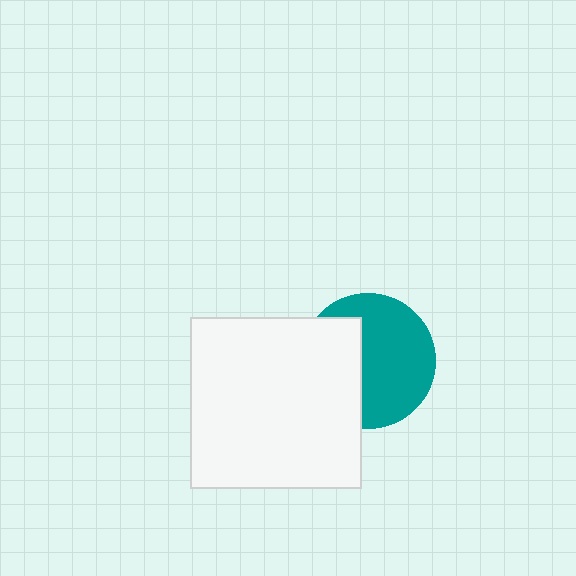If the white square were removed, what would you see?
You would see the complete teal circle.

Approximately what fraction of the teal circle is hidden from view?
Roughly 39% of the teal circle is hidden behind the white square.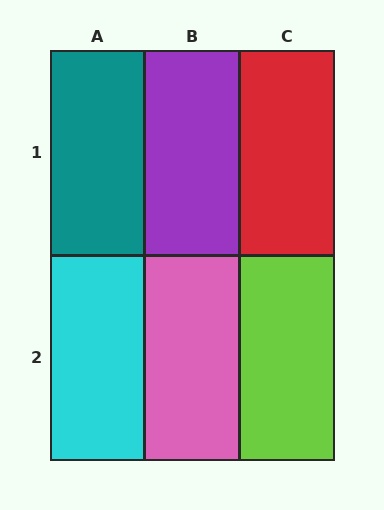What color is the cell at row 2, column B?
Pink.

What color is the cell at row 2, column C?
Lime.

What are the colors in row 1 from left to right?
Teal, purple, red.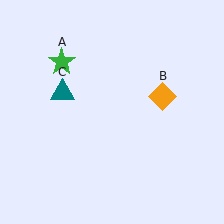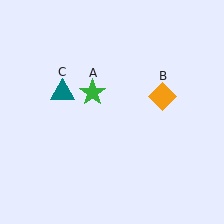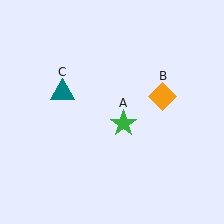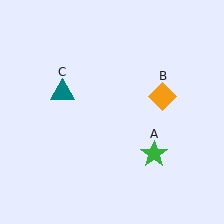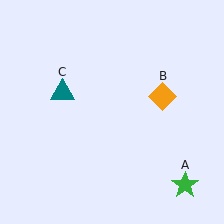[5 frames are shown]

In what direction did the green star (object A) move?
The green star (object A) moved down and to the right.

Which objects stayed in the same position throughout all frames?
Orange diamond (object B) and teal triangle (object C) remained stationary.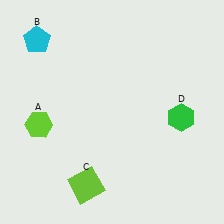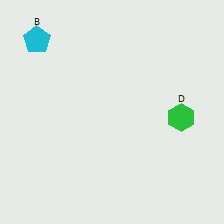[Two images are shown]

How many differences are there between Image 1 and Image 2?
There are 2 differences between the two images.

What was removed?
The lime hexagon (A), the lime square (C) were removed in Image 2.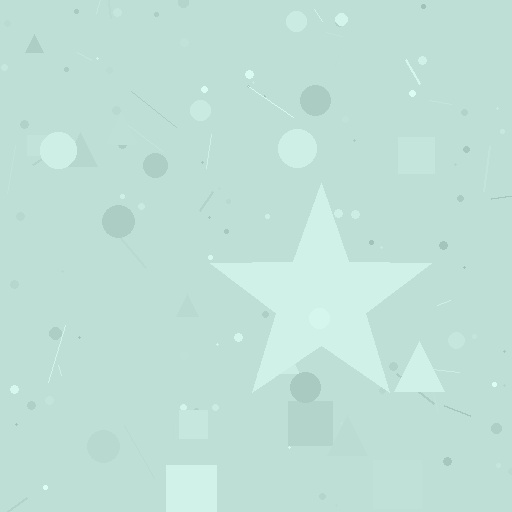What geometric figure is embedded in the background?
A star is embedded in the background.